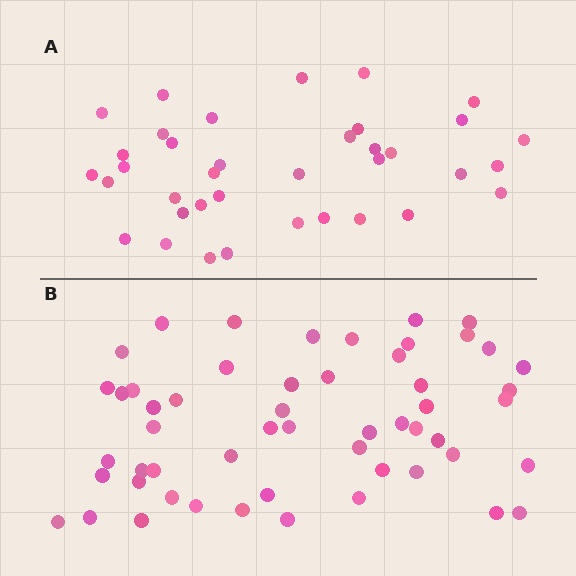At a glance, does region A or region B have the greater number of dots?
Region B (the bottom region) has more dots.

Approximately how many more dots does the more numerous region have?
Region B has approximately 15 more dots than region A.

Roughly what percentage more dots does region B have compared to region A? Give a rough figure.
About 45% more.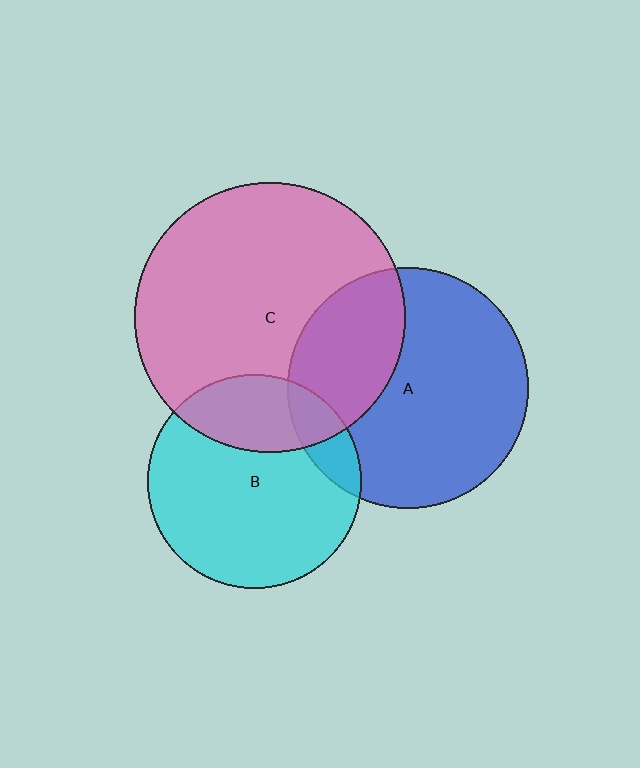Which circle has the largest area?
Circle C (pink).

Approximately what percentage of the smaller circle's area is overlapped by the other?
Approximately 25%.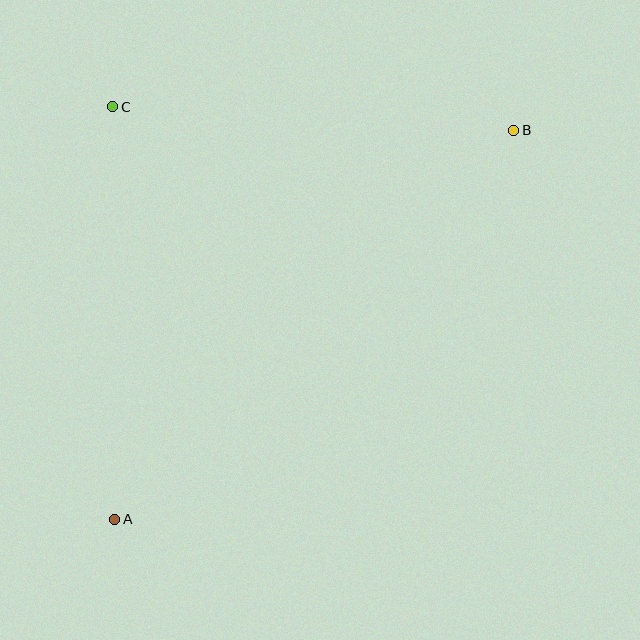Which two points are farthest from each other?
Points A and B are farthest from each other.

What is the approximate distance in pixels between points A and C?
The distance between A and C is approximately 412 pixels.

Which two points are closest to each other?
Points B and C are closest to each other.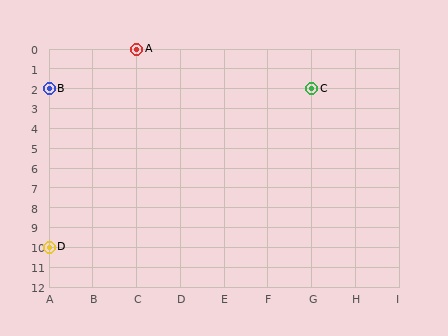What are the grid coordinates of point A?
Point A is at grid coordinates (C, 0).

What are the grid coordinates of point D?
Point D is at grid coordinates (A, 10).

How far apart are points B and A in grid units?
Points B and A are 2 columns and 2 rows apart (about 2.8 grid units diagonally).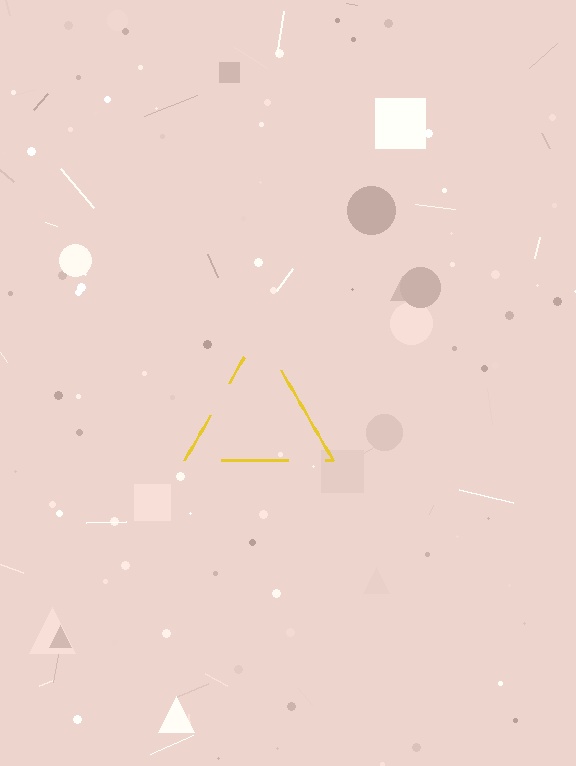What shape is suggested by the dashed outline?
The dashed outline suggests a triangle.